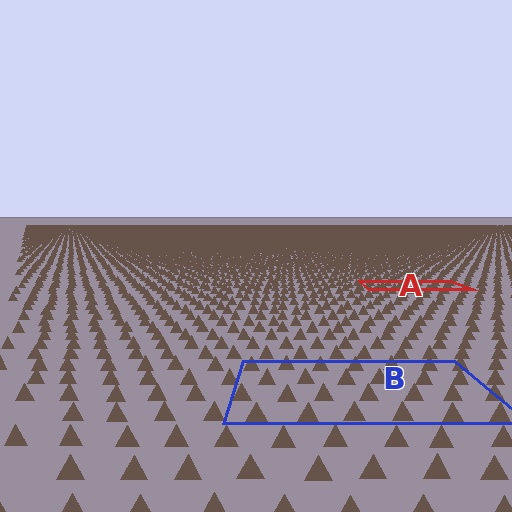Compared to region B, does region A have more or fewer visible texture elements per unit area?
Region A has more texture elements per unit area — they are packed more densely because it is farther away.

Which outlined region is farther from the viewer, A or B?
Region A is farther from the viewer — the texture elements inside it appear smaller and more densely packed.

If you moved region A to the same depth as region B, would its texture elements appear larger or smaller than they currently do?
They would appear larger. At a closer depth, the same texture elements are projected at a bigger on-screen size.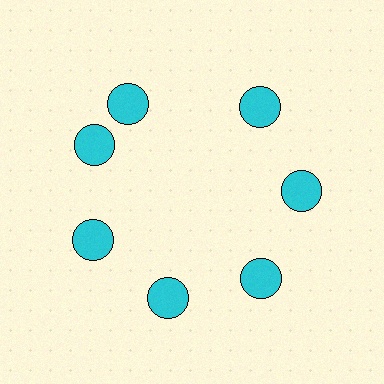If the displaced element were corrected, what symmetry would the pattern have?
It would have 7-fold rotational symmetry — the pattern would map onto itself every 51 degrees.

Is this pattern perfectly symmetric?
No. The 7 cyan circles are arranged in a ring, but one element near the 12 o'clock position is rotated out of alignment along the ring, breaking the 7-fold rotational symmetry.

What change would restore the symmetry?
The symmetry would be restored by rotating it back into even spacing with its neighbors so that all 7 circles sit at equal angles and equal distance from the center.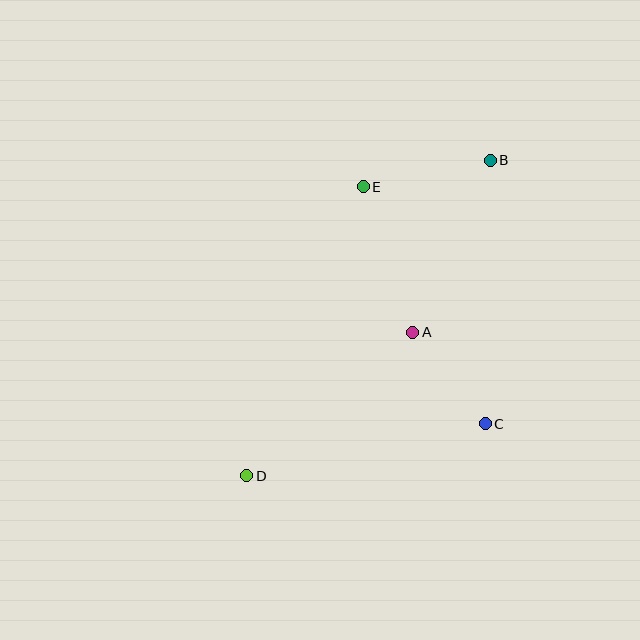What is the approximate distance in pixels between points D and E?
The distance between D and E is approximately 311 pixels.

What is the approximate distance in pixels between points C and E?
The distance between C and E is approximately 267 pixels.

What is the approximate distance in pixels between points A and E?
The distance between A and E is approximately 154 pixels.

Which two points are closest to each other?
Points A and C are closest to each other.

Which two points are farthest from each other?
Points B and D are farthest from each other.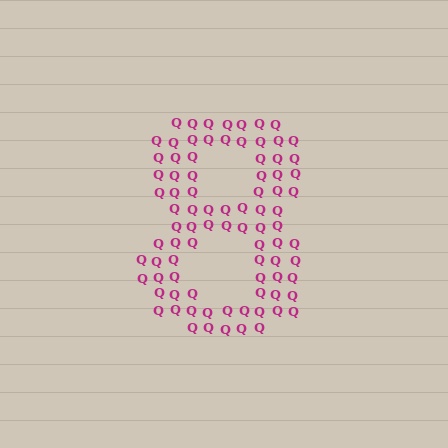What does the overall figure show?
The overall figure shows the digit 8.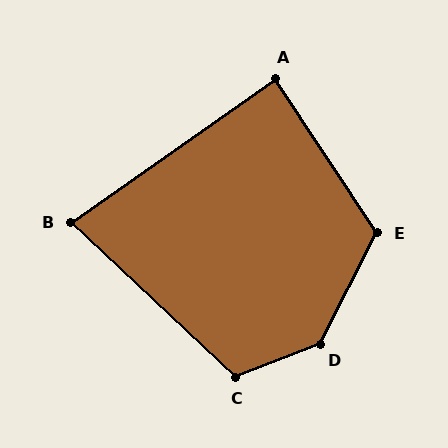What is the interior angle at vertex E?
Approximately 119 degrees (obtuse).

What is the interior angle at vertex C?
Approximately 115 degrees (obtuse).